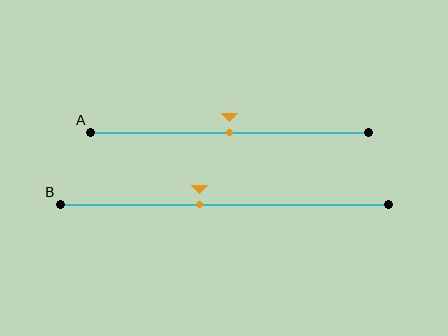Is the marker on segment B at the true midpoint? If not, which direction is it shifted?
No, the marker on segment B is shifted to the left by about 8% of the segment length.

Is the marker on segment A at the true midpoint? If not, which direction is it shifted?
Yes, the marker on segment A is at the true midpoint.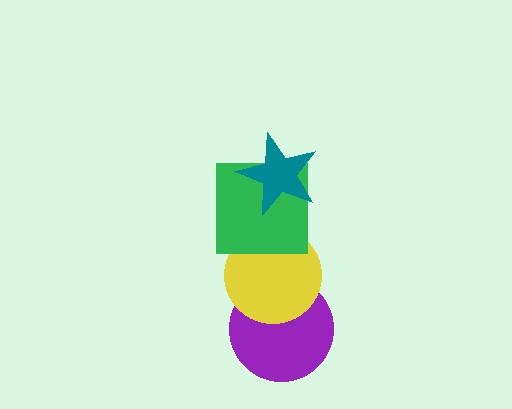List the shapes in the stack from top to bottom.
From top to bottom: the teal star, the green square, the yellow circle, the purple circle.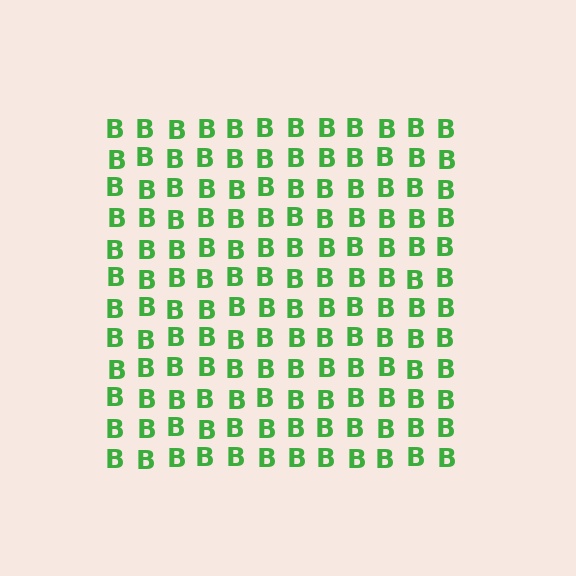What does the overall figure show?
The overall figure shows a square.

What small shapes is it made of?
It is made of small letter B's.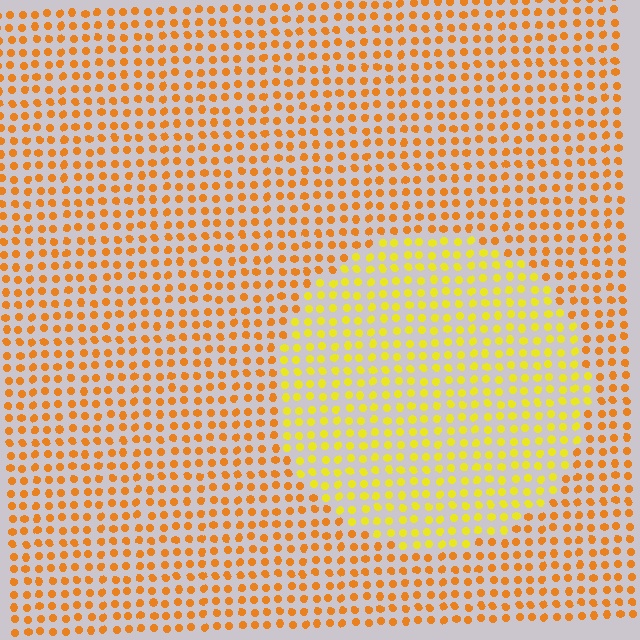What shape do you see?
I see a circle.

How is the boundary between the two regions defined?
The boundary is defined purely by a slight shift in hue (about 30 degrees). Spacing, size, and orientation are identical on both sides.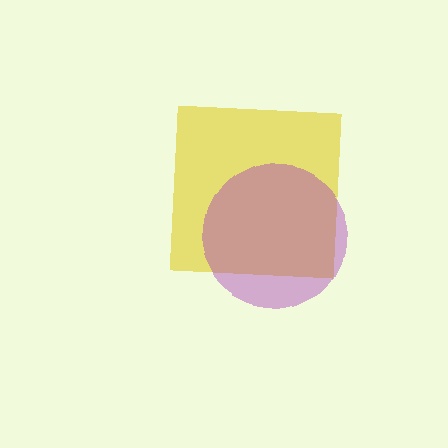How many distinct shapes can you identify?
There are 2 distinct shapes: a yellow square, a purple circle.